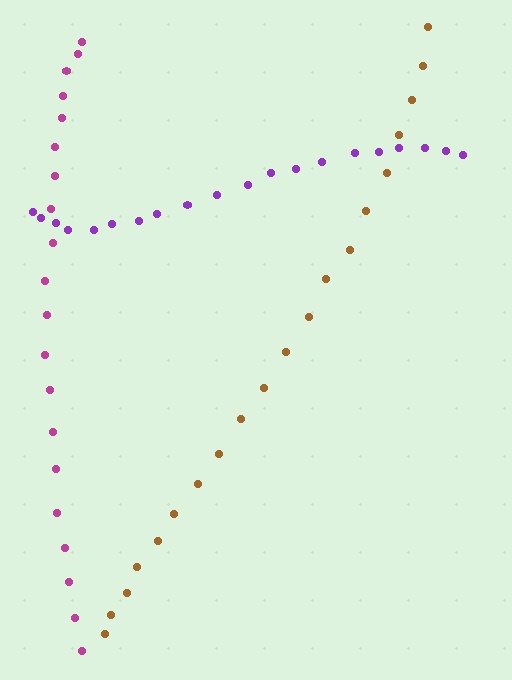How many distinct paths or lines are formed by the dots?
There are 3 distinct paths.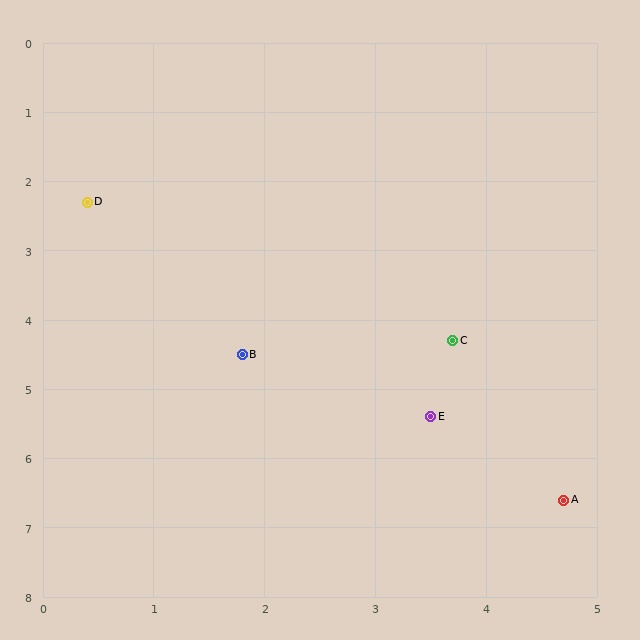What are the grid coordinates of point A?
Point A is at approximately (4.7, 6.6).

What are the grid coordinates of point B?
Point B is at approximately (1.8, 4.5).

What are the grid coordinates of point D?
Point D is at approximately (0.4, 2.3).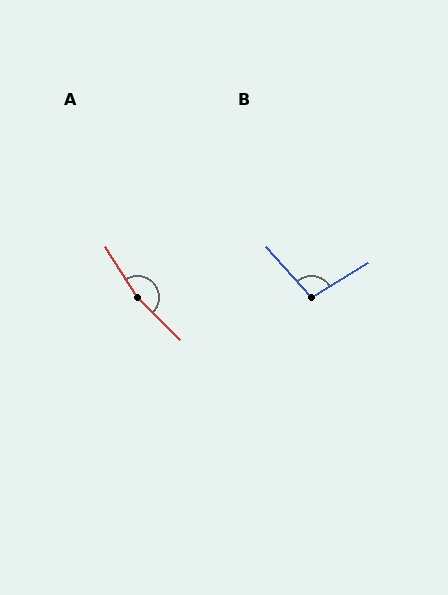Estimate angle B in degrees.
Approximately 100 degrees.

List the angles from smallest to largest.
B (100°), A (167°).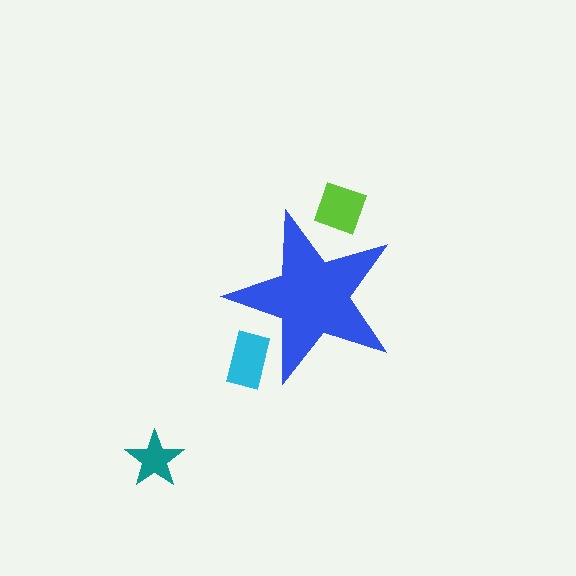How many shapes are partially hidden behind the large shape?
2 shapes are partially hidden.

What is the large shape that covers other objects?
A blue star.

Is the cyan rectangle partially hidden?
Yes, the cyan rectangle is partially hidden behind the blue star.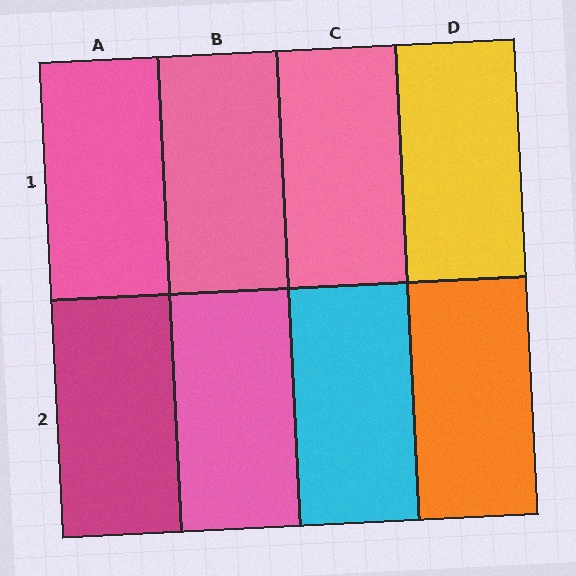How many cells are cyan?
1 cell is cyan.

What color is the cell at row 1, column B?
Pink.